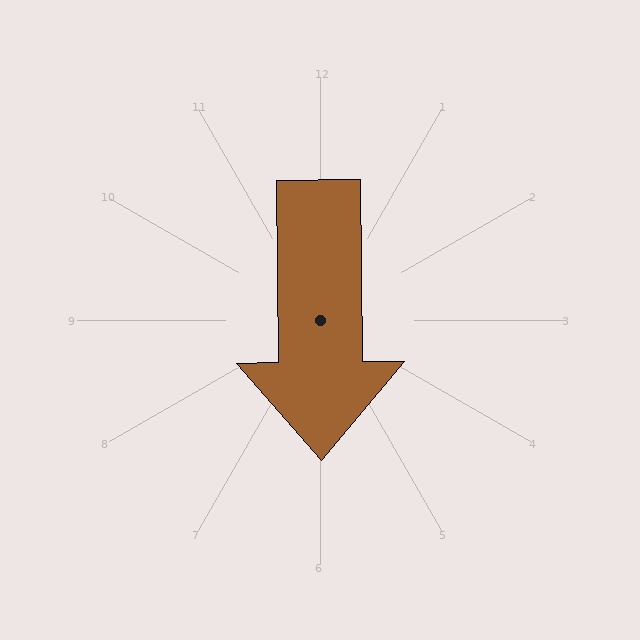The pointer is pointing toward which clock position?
Roughly 6 o'clock.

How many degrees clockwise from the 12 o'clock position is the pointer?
Approximately 179 degrees.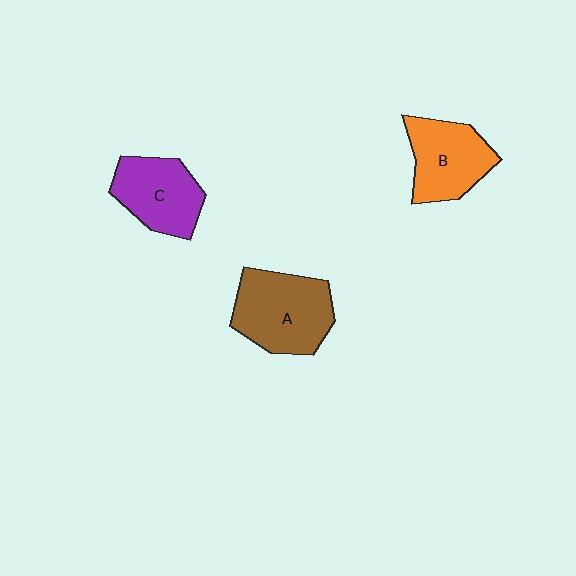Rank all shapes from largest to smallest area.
From largest to smallest: A (brown), B (orange), C (purple).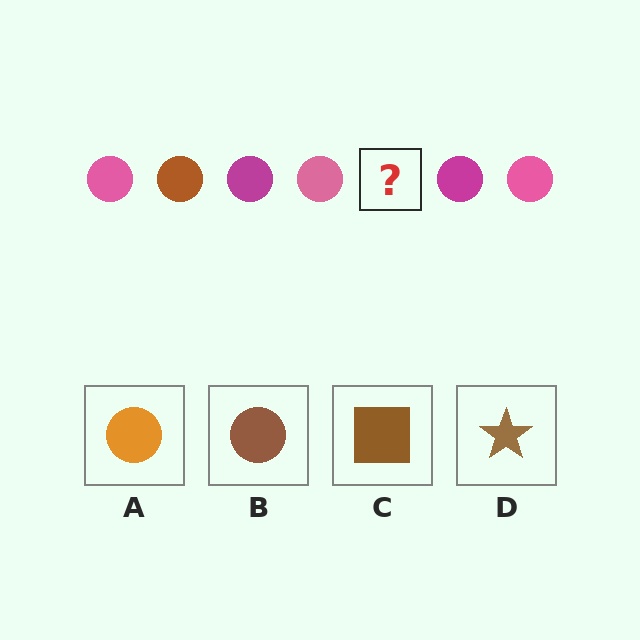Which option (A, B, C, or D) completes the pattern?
B.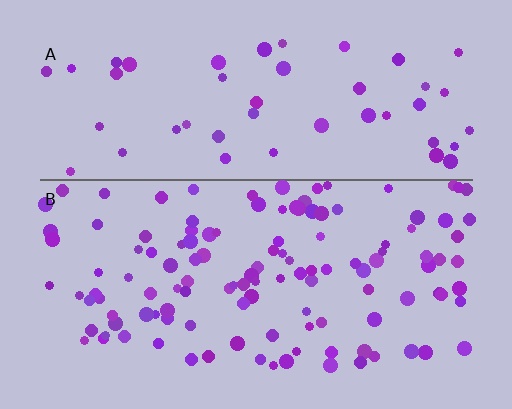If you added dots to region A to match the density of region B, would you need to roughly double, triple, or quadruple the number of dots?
Approximately double.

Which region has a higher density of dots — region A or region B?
B (the bottom).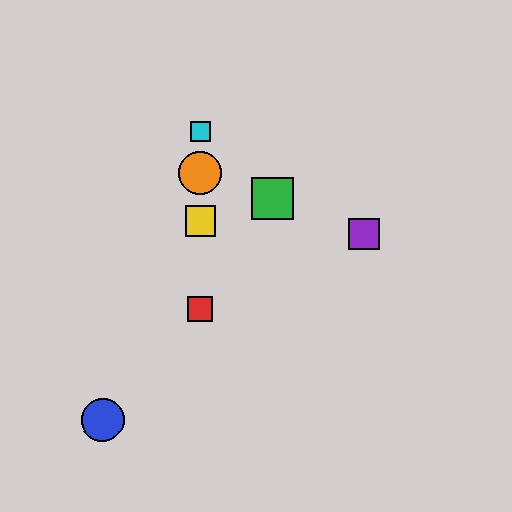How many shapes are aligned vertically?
4 shapes (the red square, the yellow square, the orange circle, the cyan square) are aligned vertically.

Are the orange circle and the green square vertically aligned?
No, the orange circle is at x≈200 and the green square is at x≈273.